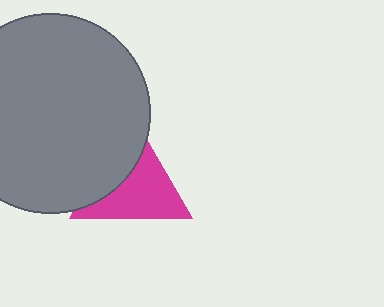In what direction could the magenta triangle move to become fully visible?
The magenta triangle could move right. That would shift it out from behind the gray circle entirely.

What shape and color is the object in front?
The object in front is a gray circle.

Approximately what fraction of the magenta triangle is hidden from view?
Roughly 40% of the magenta triangle is hidden behind the gray circle.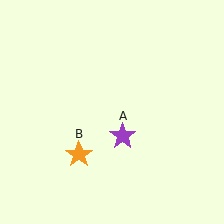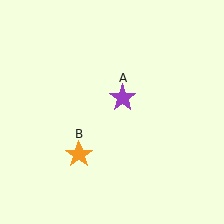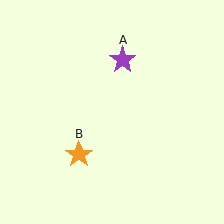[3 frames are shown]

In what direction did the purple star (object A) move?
The purple star (object A) moved up.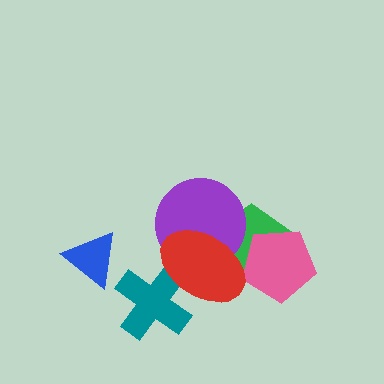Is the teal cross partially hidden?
Yes, it is partially covered by another shape.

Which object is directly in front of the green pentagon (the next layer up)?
The pink pentagon is directly in front of the green pentagon.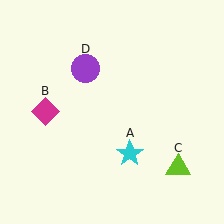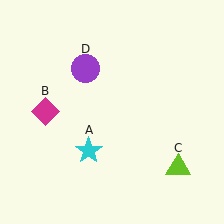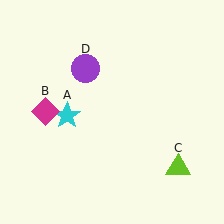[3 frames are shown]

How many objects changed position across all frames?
1 object changed position: cyan star (object A).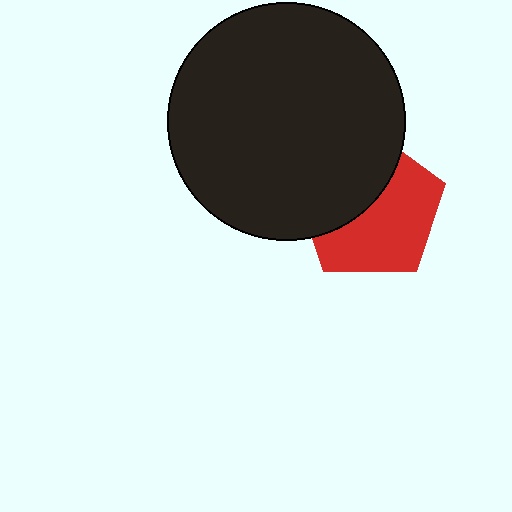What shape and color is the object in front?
The object in front is a black circle.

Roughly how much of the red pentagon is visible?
About half of it is visible (roughly 57%).